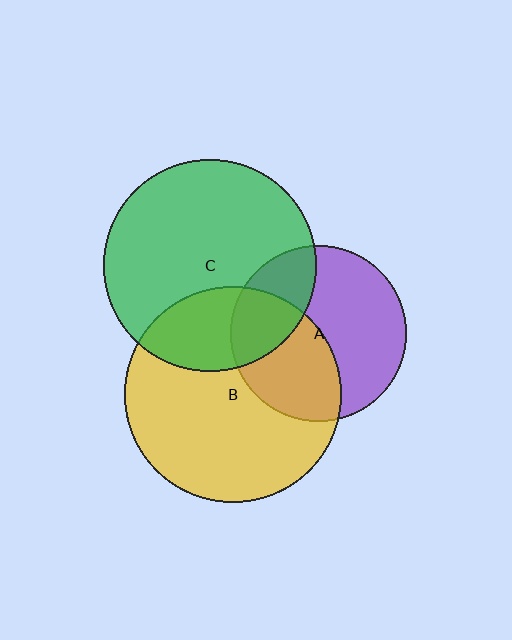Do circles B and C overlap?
Yes.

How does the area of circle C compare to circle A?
Approximately 1.4 times.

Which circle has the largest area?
Circle B (yellow).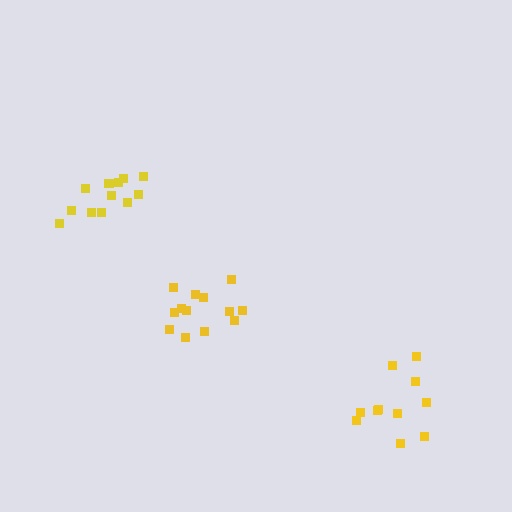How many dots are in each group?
Group 1: 12 dots, Group 2: 13 dots, Group 3: 11 dots (36 total).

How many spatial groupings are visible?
There are 3 spatial groupings.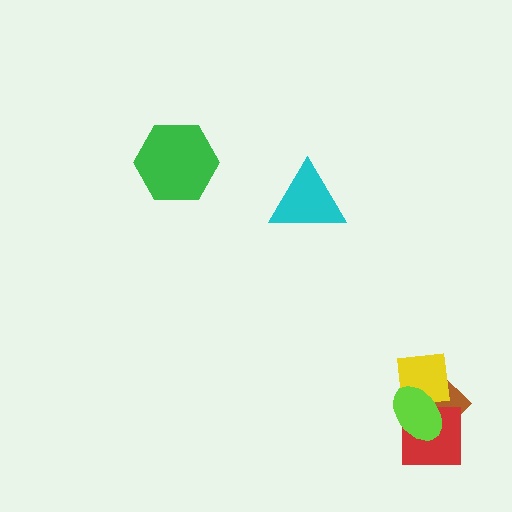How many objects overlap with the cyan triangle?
0 objects overlap with the cyan triangle.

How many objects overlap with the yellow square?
2 objects overlap with the yellow square.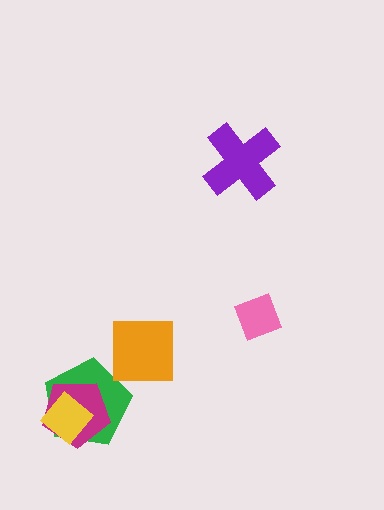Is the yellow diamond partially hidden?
No, no other shape covers it.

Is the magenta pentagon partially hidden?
Yes, it is partially covered by another shape.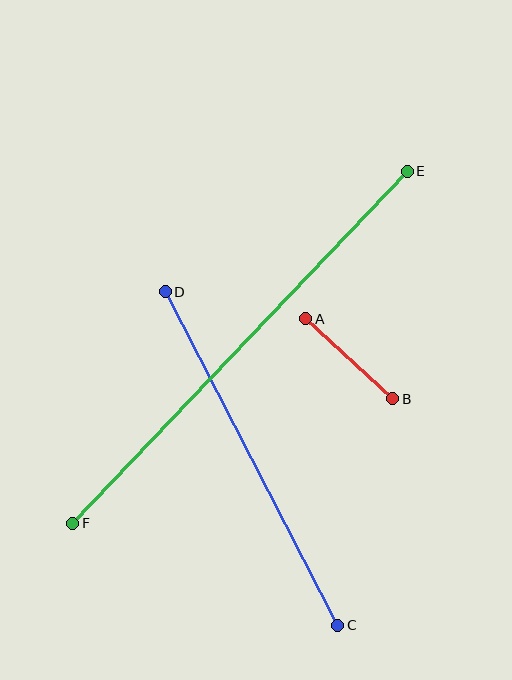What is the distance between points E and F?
The distance is approximately 486 pixels.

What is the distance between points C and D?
The distance is approximately 376 pixels.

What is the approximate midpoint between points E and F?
The midpoint is at approximately (240, 347) pixels.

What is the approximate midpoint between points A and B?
The midpoint is at approximately (349, 359) pixels.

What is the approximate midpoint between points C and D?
The midpoint is at approximately (252, 458) pixels.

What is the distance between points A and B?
The distance is approximately 119 pixels.